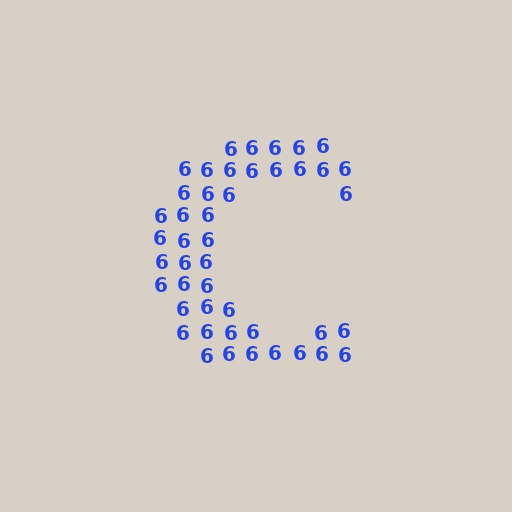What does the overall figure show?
The overall figure shows the letter C.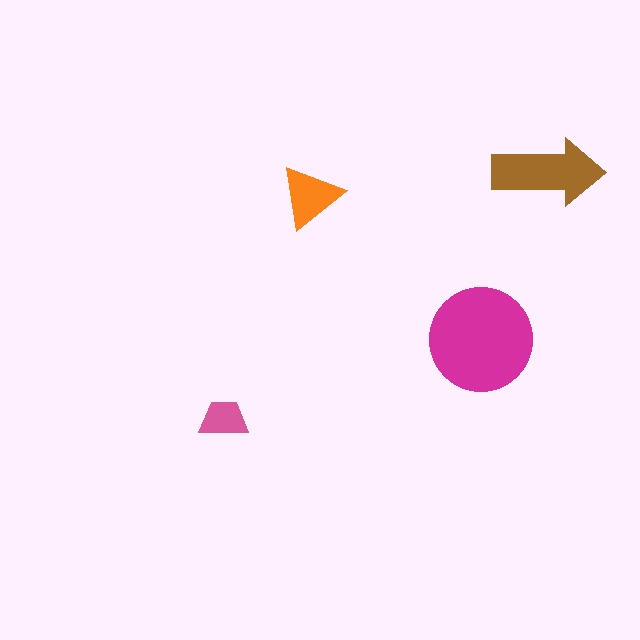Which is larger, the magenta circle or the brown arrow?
The magenta circle.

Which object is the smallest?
The pink trapezoid.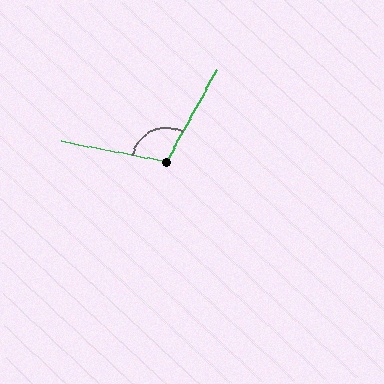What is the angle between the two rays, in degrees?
Approximately 108 degrees.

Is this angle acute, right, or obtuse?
It is obtuse.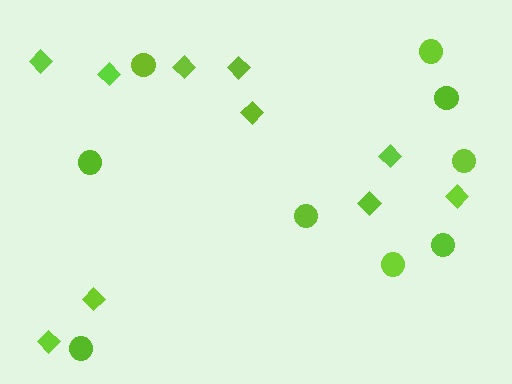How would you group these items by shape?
There are 2 groups: one group of circles (9) and one group of diamonds (10).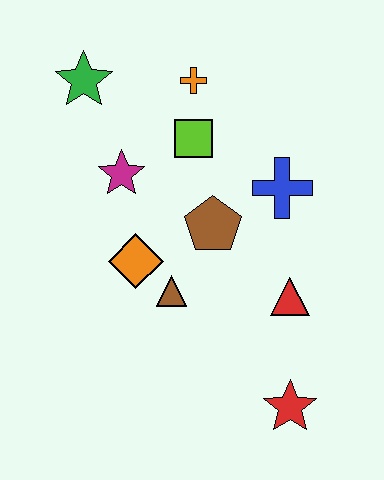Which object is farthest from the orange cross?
The red star is farthest from the orange cross.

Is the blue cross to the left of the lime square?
No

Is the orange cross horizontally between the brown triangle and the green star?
No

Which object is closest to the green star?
The magenta star is closest to the green star.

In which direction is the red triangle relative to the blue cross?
The red triangle is below the blue cross.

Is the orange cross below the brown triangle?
No